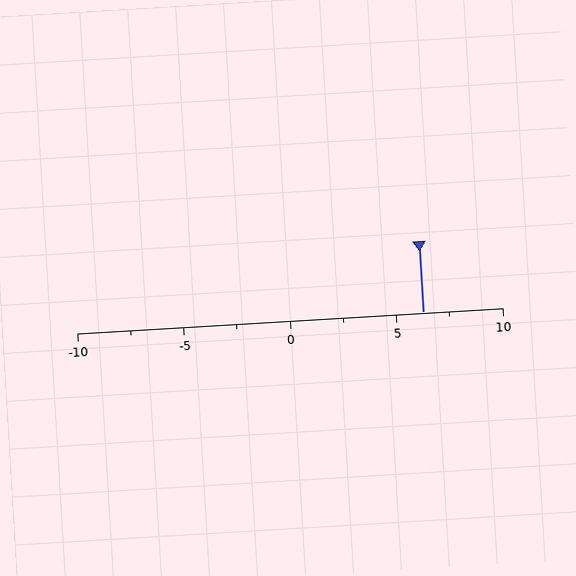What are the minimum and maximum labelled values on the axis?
The axis runs from -10 to 10.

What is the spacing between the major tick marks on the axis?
The major ticks are spaced 5 apart.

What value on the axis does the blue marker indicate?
The marker indicates approximately 6.2.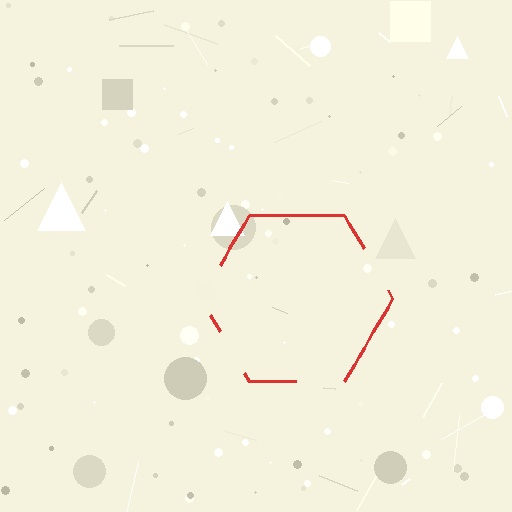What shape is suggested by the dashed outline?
The dashed outline suggests a hexagon.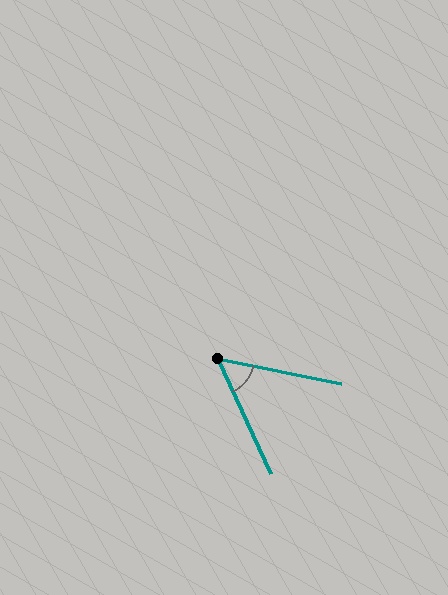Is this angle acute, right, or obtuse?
It is acute.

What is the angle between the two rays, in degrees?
Approximately 54 degrees.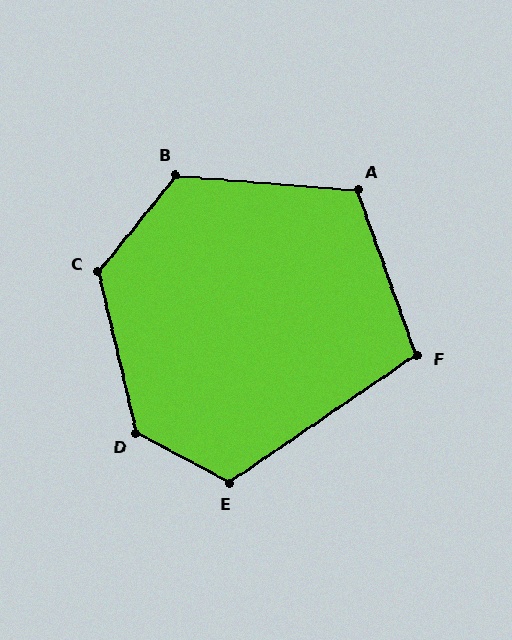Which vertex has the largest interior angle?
D, at approximately 131 degrees.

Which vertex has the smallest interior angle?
F, at approximately 104 degrees.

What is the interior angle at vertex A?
Approximately 114 degrees (obtuse).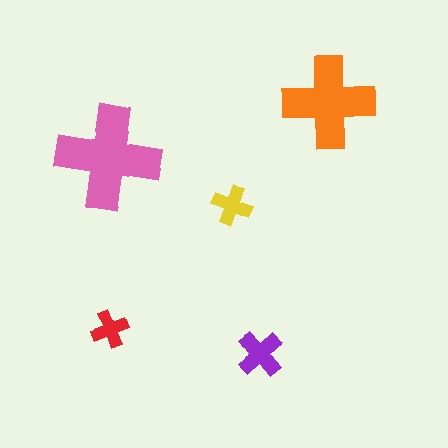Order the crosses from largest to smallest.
the pink one, the orange one, the purple one, the yellow one, the red one.